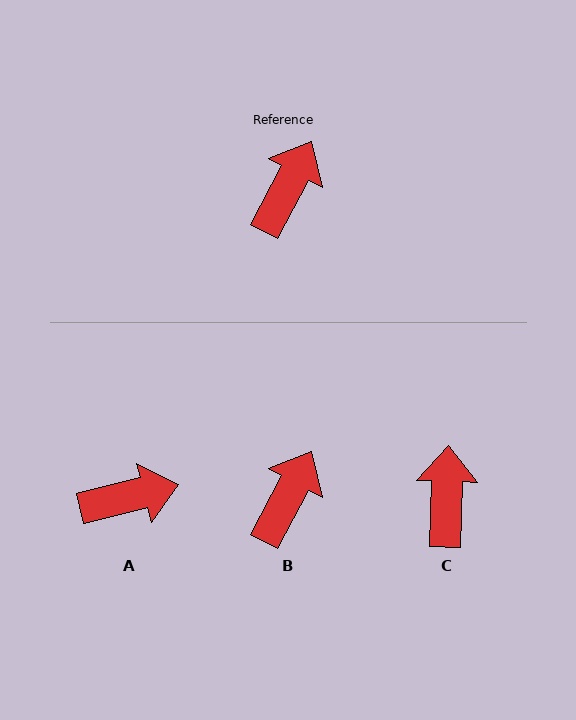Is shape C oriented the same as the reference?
No, it is off by about 26 degrees.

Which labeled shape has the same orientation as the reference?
B.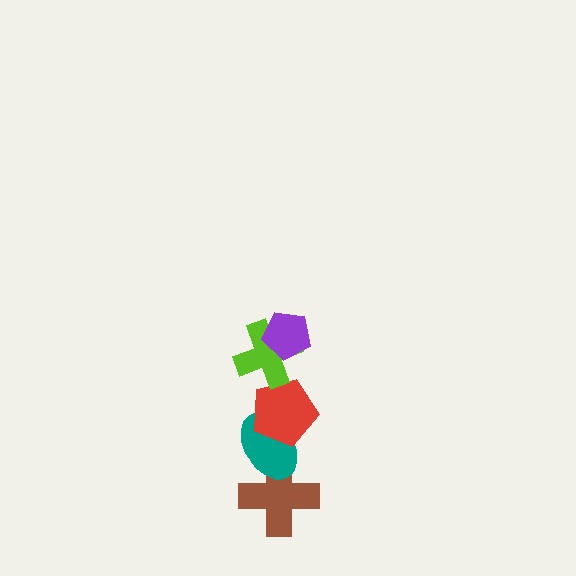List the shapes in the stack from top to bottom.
From top to bottom: the purple pentagon, the lime cross, the red pentagon, the teal ellipse, the brown cross.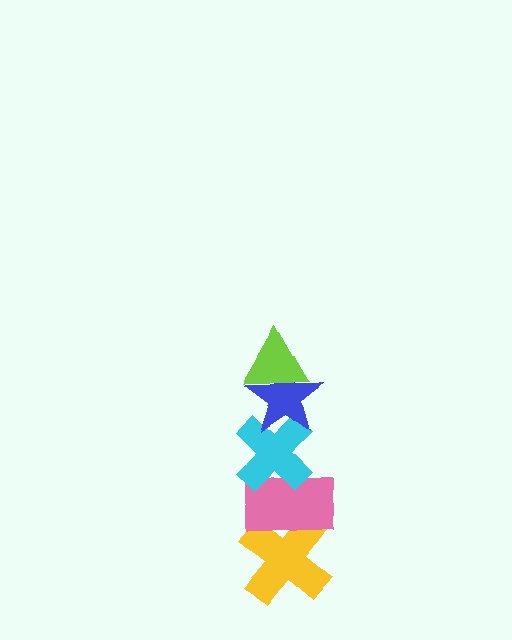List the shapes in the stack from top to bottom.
From top to bottom: the lime triangle, the blue star, the cyan cross, the pink rectangle, the yellow cross.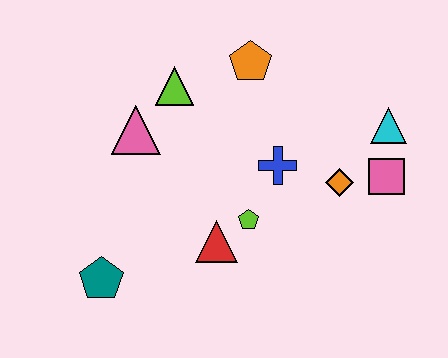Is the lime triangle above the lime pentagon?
Yes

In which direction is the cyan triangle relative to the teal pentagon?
The cyan triangle is to the right of the teal pentagon.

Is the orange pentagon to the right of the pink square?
No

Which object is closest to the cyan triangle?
The pink square is closest to the cyan triangle.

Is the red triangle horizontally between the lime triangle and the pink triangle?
No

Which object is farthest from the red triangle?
The cyan triangle is farthest from the red triangle.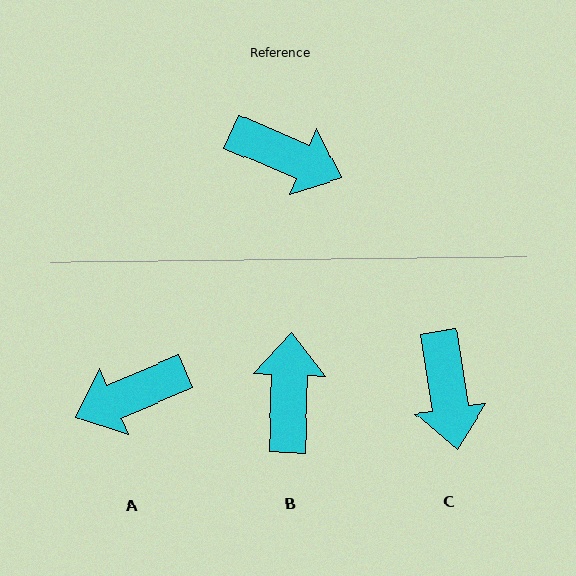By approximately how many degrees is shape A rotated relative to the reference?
Approximately 134 degrees clockwise.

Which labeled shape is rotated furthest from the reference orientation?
A, about 134 degrees away.